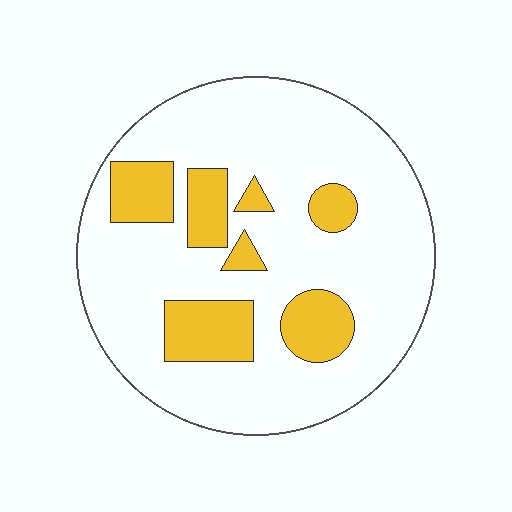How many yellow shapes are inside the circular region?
7.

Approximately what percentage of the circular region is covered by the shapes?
Approximately 20%.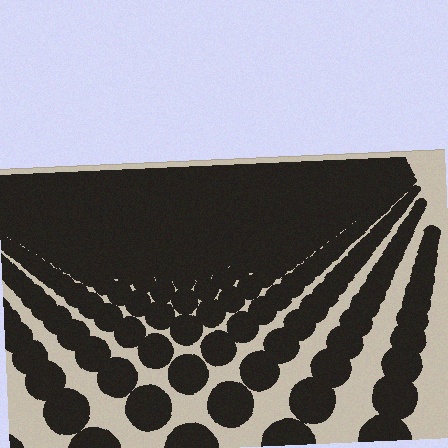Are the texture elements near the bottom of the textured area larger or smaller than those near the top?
Larger. Near the bottom, elements are closer to the viewer and appear at a bigger on-screen size.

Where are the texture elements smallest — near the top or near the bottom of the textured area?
Near the top.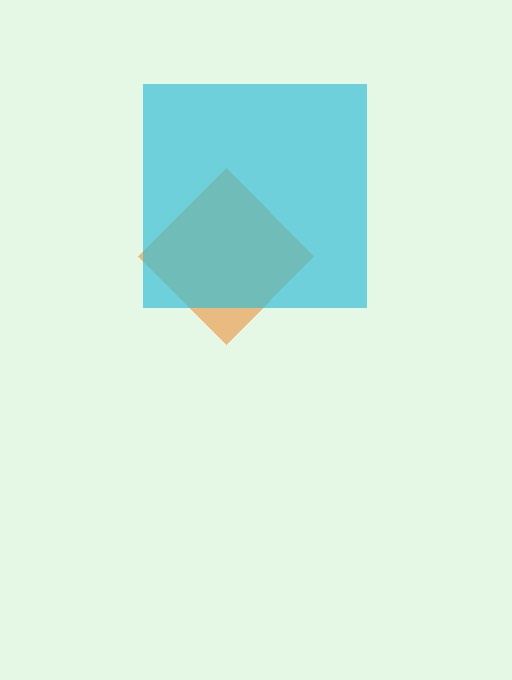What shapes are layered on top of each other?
The layered shapes are: an orange diamond, a cyan square.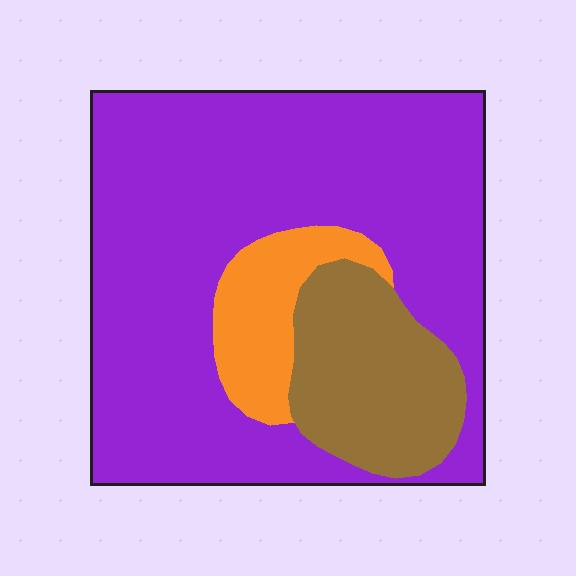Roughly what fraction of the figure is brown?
Brown covers roughly 20% of the figure.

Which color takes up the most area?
Purple, at roughly 70%.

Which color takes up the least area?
Orange, at roughly 10%.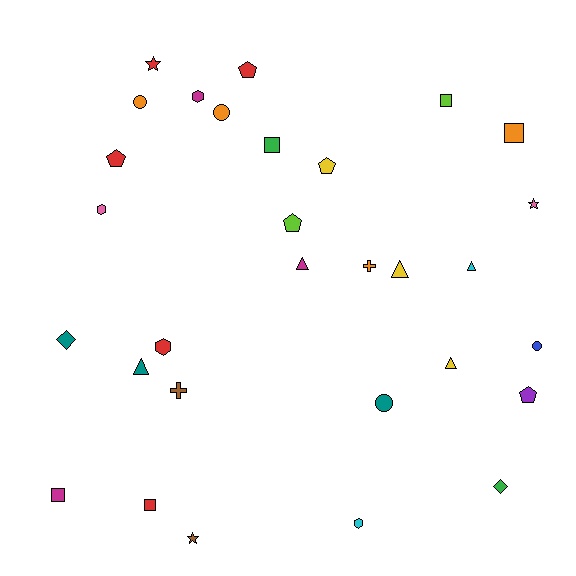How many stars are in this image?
There are 3 stars.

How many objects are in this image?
There are 30 objects.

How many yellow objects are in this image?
There are 3 yellow objects.